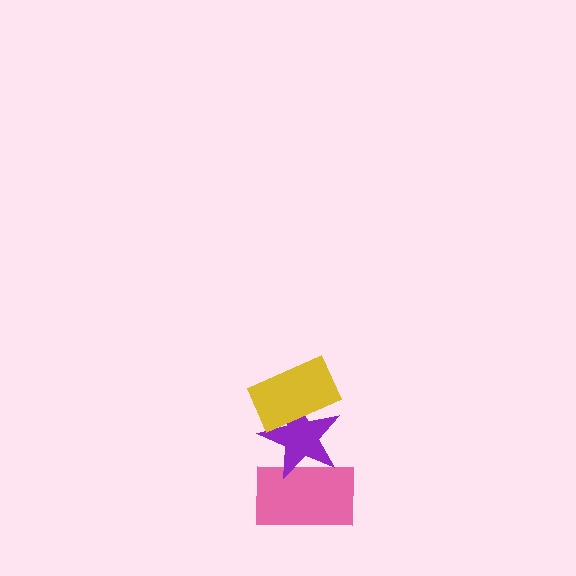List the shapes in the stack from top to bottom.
From top to bottom: the yellow rectangle, the purple star, the pink rectangle.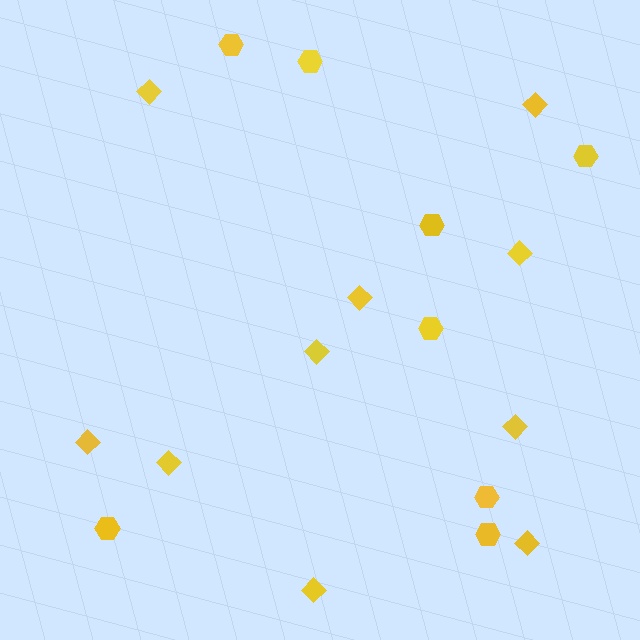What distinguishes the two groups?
There are 2 groups: one group of hexagons (8) and one group of diamonds (10).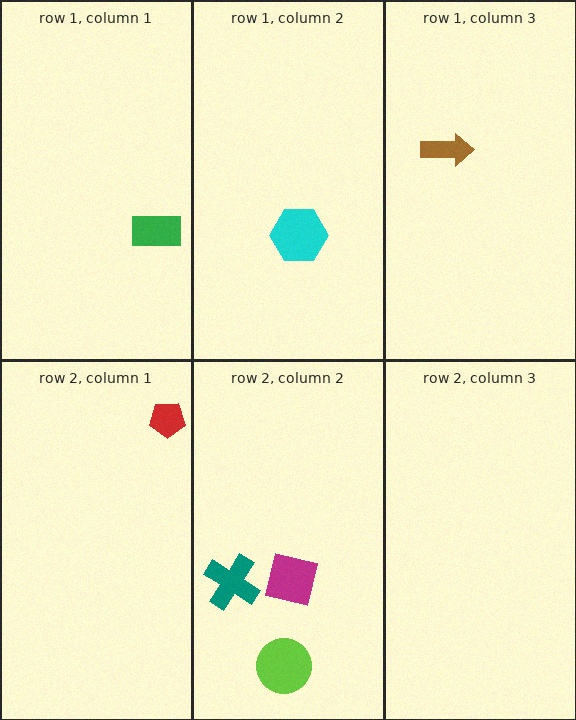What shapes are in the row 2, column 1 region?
The red pentagon.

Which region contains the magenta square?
The row 2, column 2 region.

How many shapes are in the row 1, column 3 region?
1.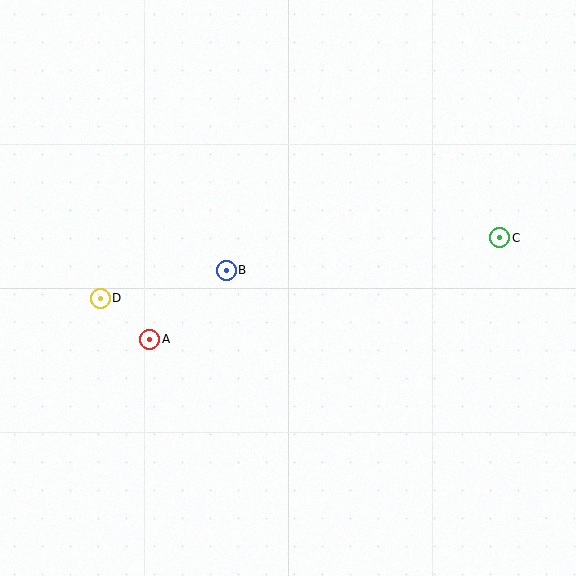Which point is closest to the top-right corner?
Point C is closest to the top-right corner.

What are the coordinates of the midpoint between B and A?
The midpoint between B and A is at (188, 305).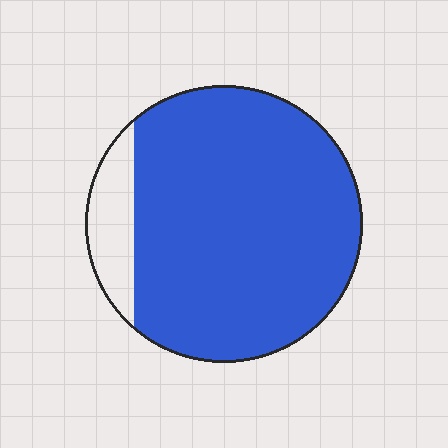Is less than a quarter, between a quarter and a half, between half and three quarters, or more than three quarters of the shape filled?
More than three quarters.